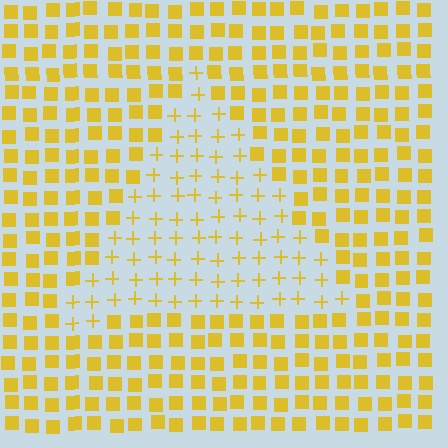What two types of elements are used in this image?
The image uses plus signs inside the triangle region and squares outside it.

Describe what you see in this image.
The image is filled with small yellow elements arranged in a uniform grid. A triangle-shaped region contains plus signs, while the surrounding area contains squares. The boundary is defined purely by the change in element shape.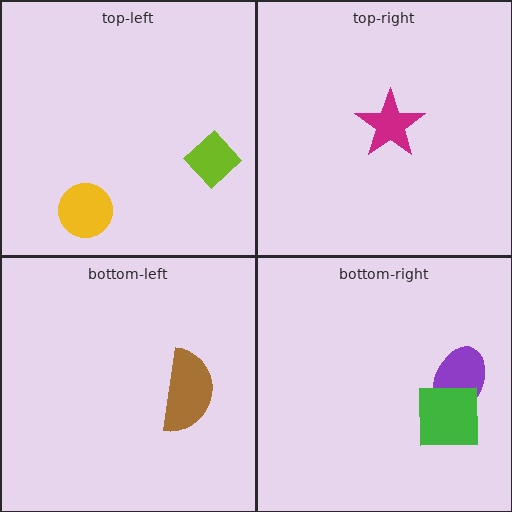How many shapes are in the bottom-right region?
2.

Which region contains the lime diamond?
The top-left region.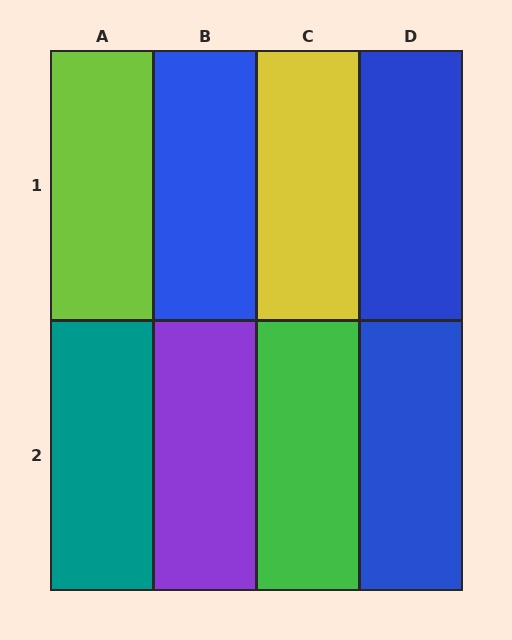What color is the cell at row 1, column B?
Blue.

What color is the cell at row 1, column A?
Lime.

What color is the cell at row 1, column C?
Yellow.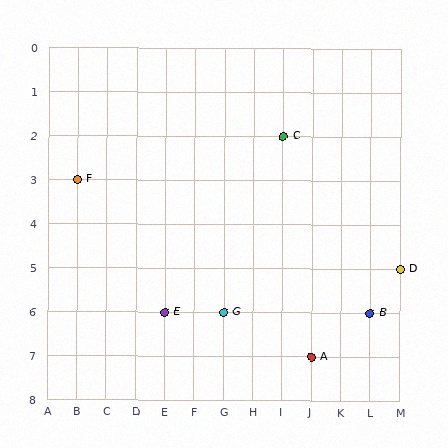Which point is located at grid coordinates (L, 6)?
Point B is at (L, 6).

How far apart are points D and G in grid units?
Points D and G are 6 columns and 1 row apart (about 6.1 grid units diagonally).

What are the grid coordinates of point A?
Point A is at grid coordinates (J, 7).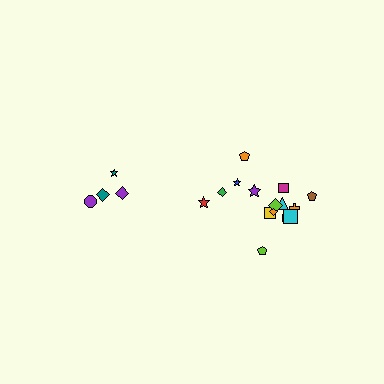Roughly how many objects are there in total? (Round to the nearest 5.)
Roughly 20 objects in total.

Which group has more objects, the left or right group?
The right group.